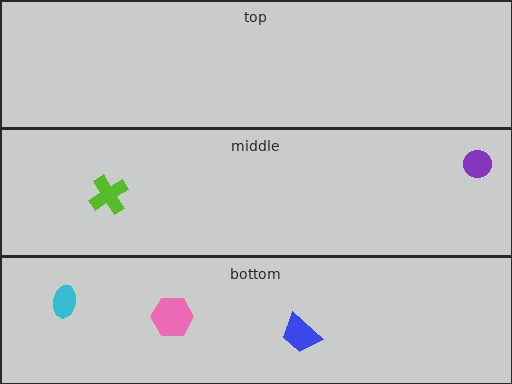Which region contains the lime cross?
The middle region.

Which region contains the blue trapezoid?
The bottom region.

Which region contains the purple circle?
The middle region.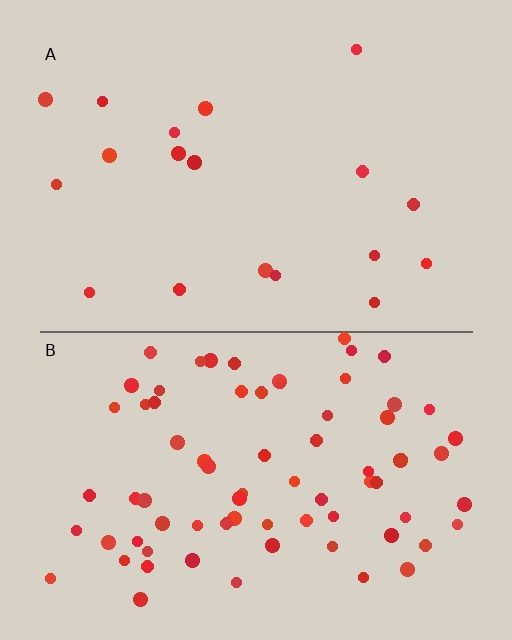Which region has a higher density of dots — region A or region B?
B (the bottom).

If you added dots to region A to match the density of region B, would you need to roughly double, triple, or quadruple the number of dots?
Approximately quadruple.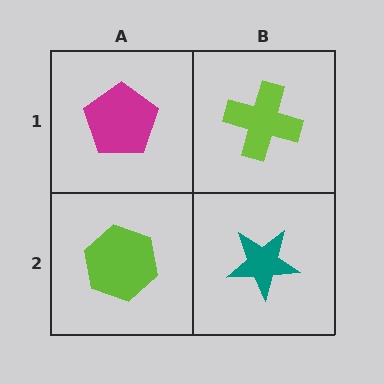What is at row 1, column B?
A lime cross.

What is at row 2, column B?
A teal star.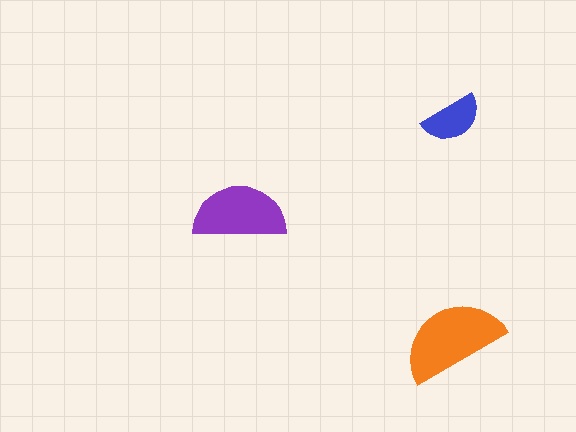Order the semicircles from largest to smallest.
the orange one, the purple one, the blue one.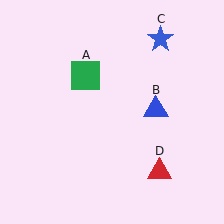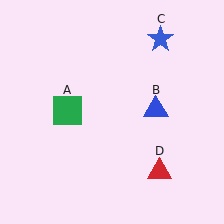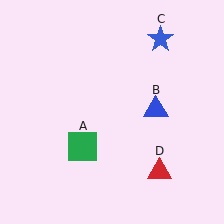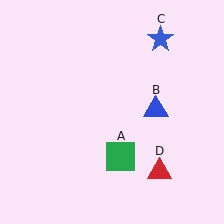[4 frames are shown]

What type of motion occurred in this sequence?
The green square (object A) rotated counterclockwise around the center of the scene.